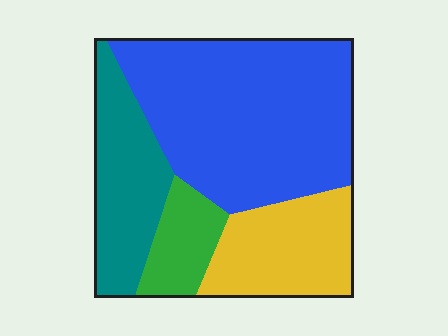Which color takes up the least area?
Green, at roughly 10%.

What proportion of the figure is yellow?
Yellow covers 20% of the figure.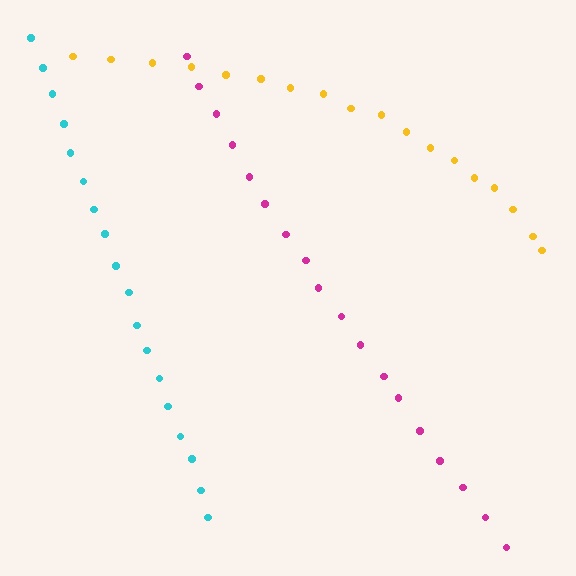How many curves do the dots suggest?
There are 3 distinct paths.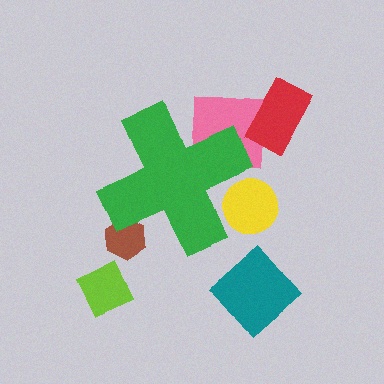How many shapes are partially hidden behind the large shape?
3 shapes are partially hidden.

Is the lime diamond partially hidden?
No, the lime diamond is fully visible.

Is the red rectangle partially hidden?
No, the red rectangle is fully visible.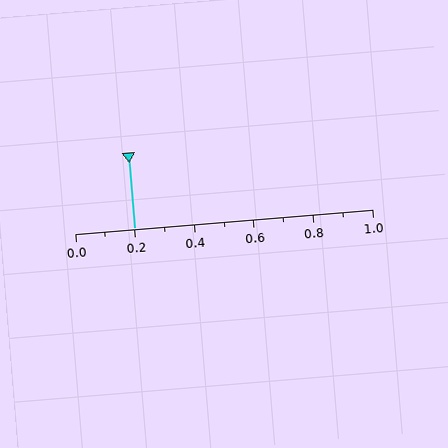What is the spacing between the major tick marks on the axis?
The major ticks are spaced 0.2 apart.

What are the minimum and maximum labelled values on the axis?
The axis runs from 0.0 to 1.0.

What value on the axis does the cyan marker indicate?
The marker indicates approximately 0.2.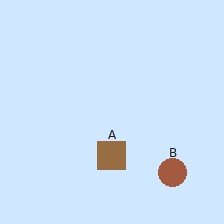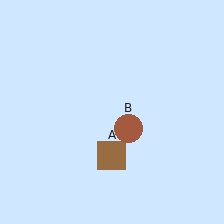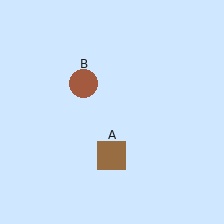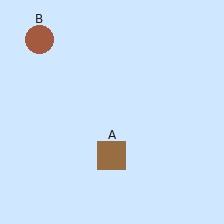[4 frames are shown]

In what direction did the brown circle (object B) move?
The brown circle (object B) moved up and to the left.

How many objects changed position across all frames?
1 object changed position: brown circle (object B).